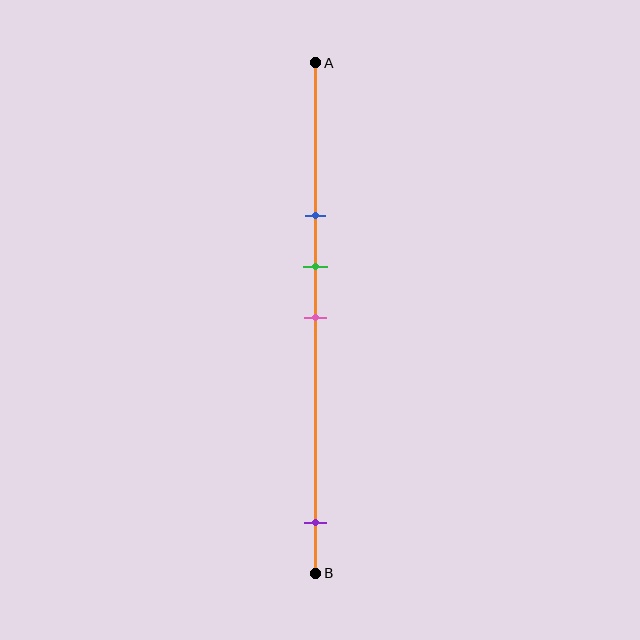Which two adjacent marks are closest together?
The green and pink marks are the closest adjacent pair.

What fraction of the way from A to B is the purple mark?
The purple mark is approximately 90% (0.9) of the way from A to B.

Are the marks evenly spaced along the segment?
No, the marks are not evenly spaced.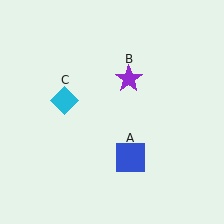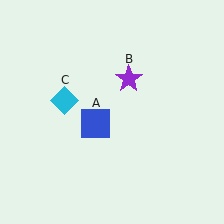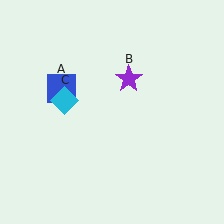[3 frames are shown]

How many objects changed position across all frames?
1 object changed position: blue square (object A).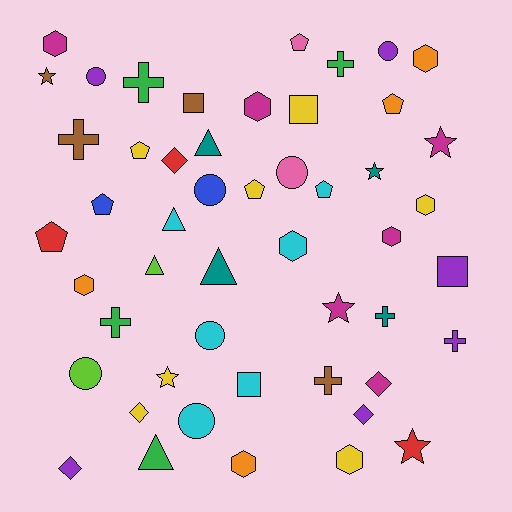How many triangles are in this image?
There are 5 triangles.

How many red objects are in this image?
There are 3 red objects.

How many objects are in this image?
There are 50 objects.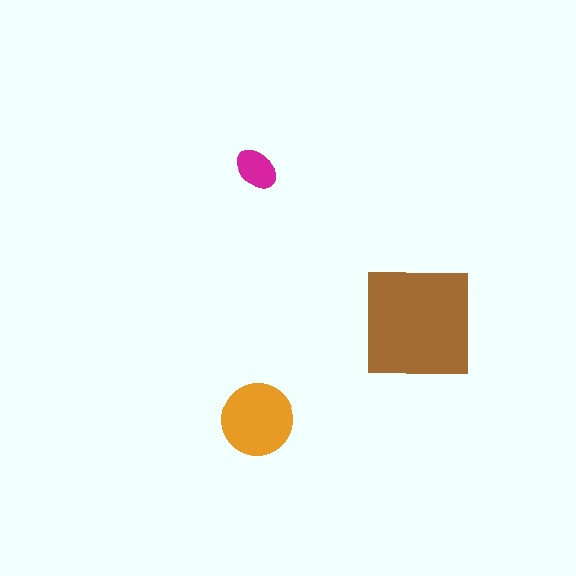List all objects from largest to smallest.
The brown square, the orange circle, the magenta ellipse.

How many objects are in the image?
There are 3 objects in the image.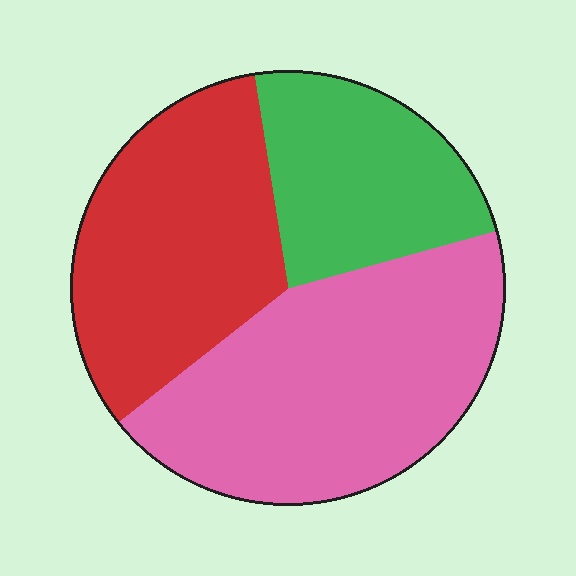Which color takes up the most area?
Pink, at roughly 45%.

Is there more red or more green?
Red.